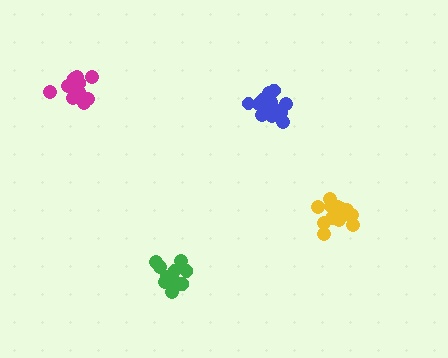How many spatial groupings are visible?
There are 4 spatial groupings.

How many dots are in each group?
Group 1: 15 dots, Group 2: 13 dots, Group 3: 15 dots, Group 4: 13 dots (56 total).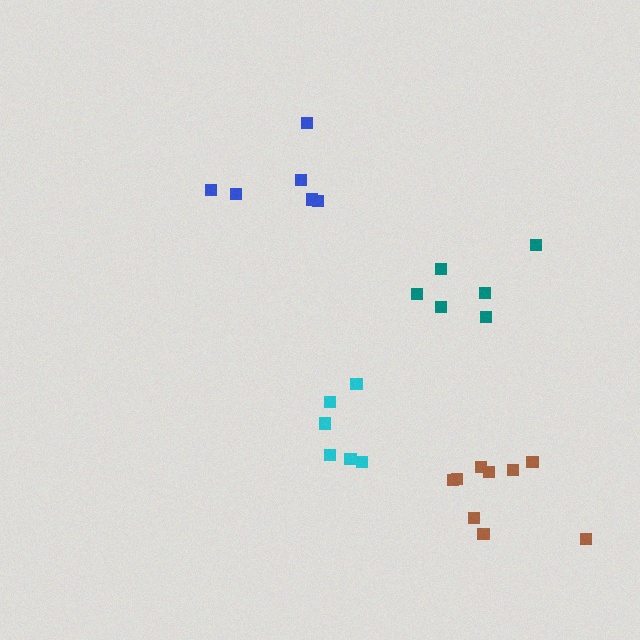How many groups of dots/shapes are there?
There are 4 groups.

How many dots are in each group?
Group 1: 6 dots, Group 2: 9 dots, Group 3: 6 dots, Group 4: 6 dots (27 total).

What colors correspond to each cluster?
The clusters are colored: blue, brown, cyan, teal.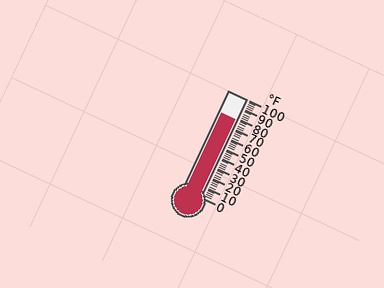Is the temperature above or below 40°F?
The temperature is above 40°F.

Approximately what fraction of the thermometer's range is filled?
The thermometer is filled to approximately 80% of its range.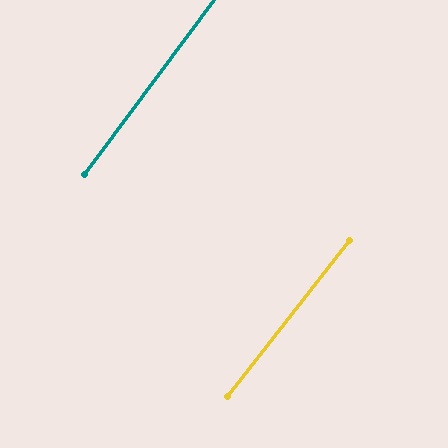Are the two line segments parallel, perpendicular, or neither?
Parallel — their directions differ by only 1.5°.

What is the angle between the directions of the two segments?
Approximately 1 degree.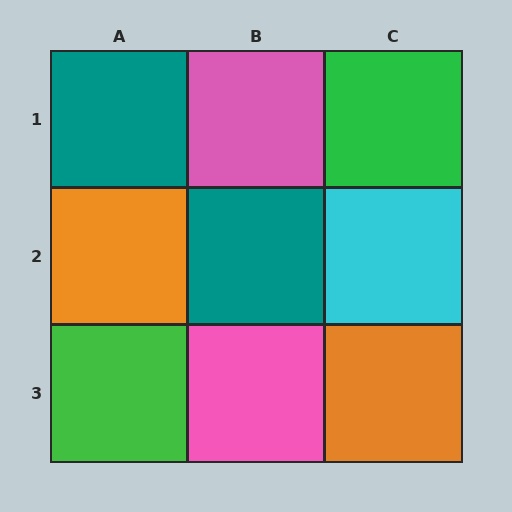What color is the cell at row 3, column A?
Green.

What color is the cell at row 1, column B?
Pink.